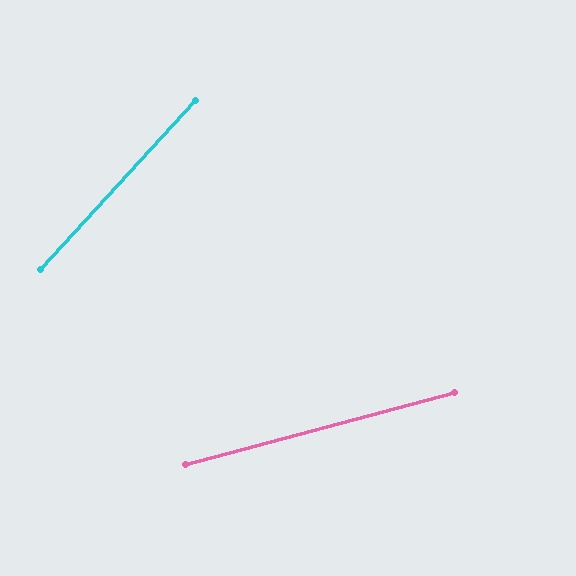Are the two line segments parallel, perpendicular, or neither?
Neither parallel nor perpendicular — they differ by about 32°.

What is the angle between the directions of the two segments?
Approximately 32 degrees.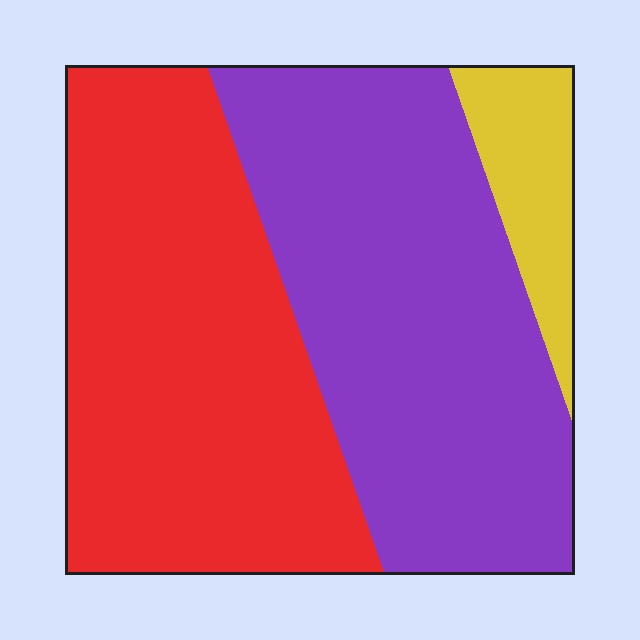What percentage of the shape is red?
Red covers 45% of the shape.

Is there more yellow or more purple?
Purple.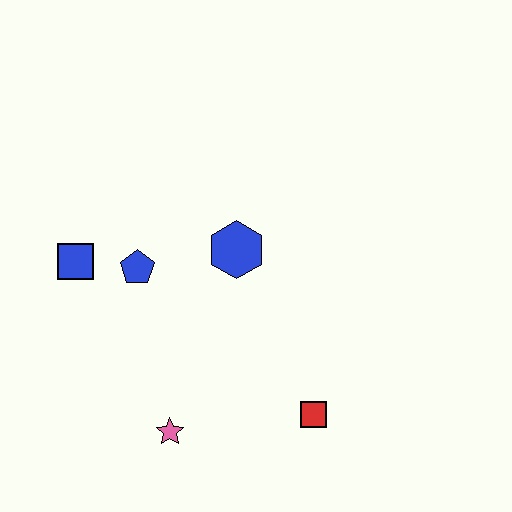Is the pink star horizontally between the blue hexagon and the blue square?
Yes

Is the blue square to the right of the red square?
No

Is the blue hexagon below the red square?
No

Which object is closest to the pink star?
The red square is closest to the pink star.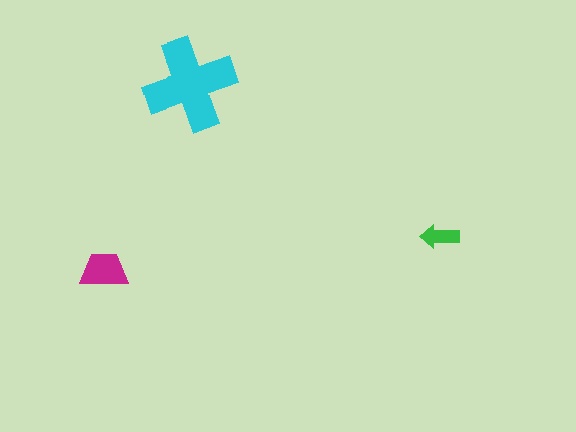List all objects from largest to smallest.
The cyan cross, the magenta trapezoid, the green arrow.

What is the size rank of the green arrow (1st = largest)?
3rd.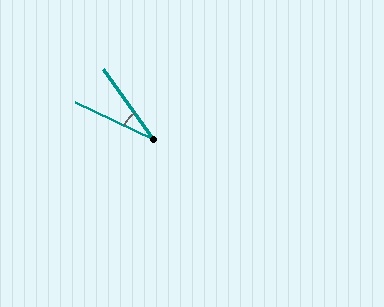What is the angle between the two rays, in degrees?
Approximately 29 degrees.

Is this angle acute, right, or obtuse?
It is acute.